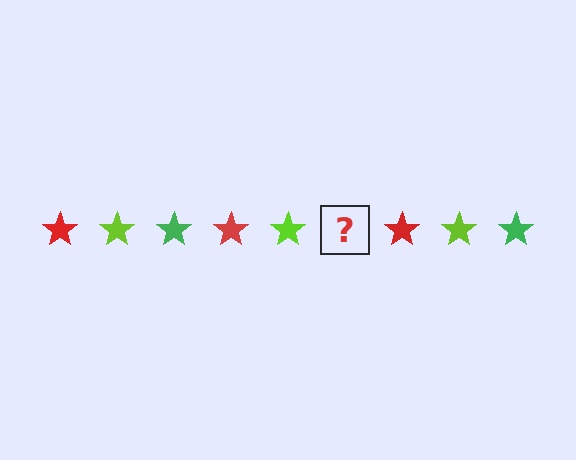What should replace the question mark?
The question mark should be replaced with a green star.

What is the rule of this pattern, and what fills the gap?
The rule is that the pattern cycles through red, lime, green stars. The gap should be filled with a green star.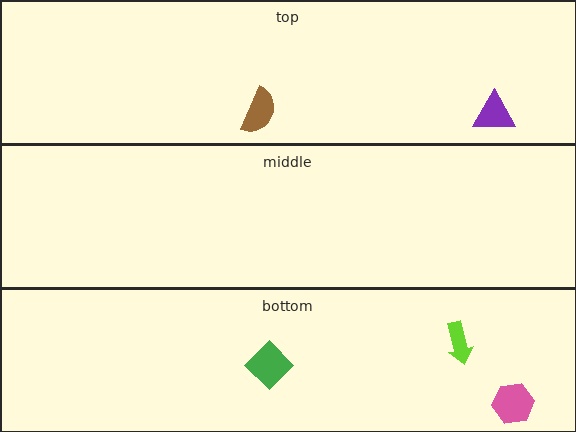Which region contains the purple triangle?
The top region.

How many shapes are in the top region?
2.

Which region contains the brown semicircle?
The top region.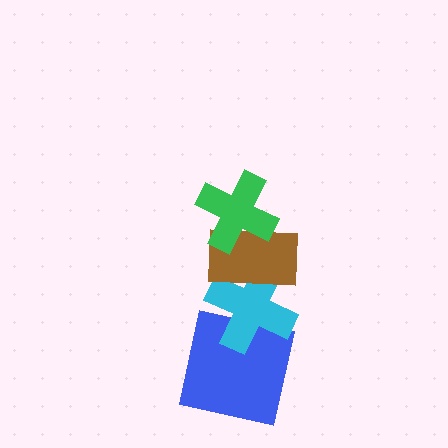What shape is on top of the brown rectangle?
The green cross is on top of the brown rectangle.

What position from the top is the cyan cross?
The cyan cross is 3rd from the top.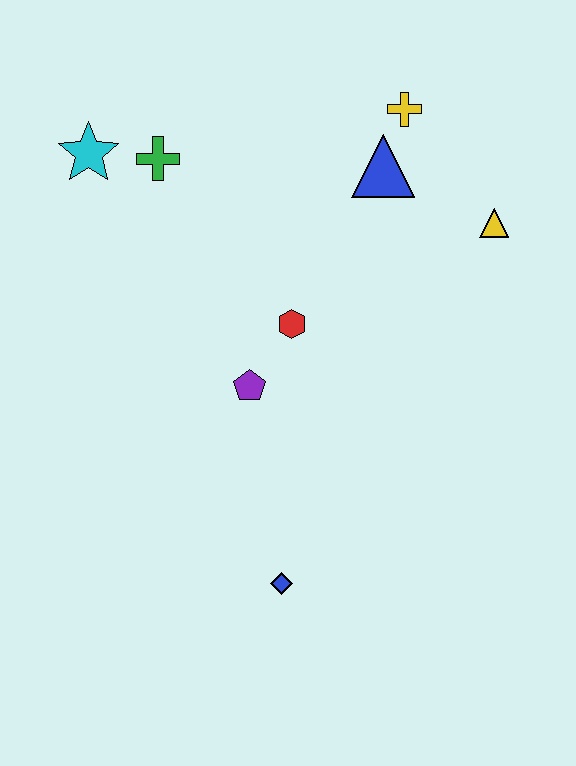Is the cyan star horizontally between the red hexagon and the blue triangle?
No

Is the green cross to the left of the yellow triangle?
Yes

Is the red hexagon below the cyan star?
Yes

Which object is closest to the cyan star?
The green cross is closest to the cyan star.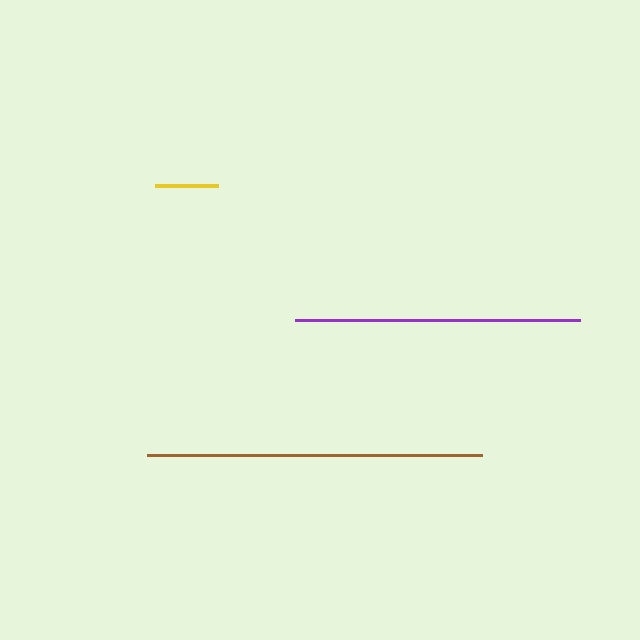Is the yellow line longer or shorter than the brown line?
The brown line is longer than the yellow line.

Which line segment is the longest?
The brown line is the longest at approximately 335 pixels.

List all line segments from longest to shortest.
From longest to shortest: brown, purple, yellow.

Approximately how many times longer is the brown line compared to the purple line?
The brown line is approximately 1.2 times the length of the purple line.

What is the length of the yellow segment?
The yellow segment is approximately 63 pixels long.